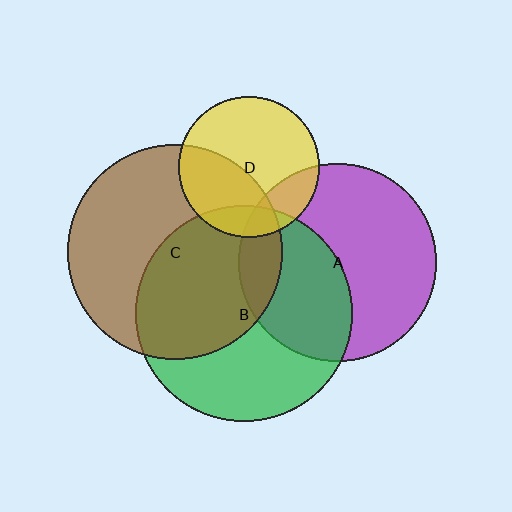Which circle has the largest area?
Circle B (green).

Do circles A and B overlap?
Yes.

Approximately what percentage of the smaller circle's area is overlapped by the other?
Approximately 40%.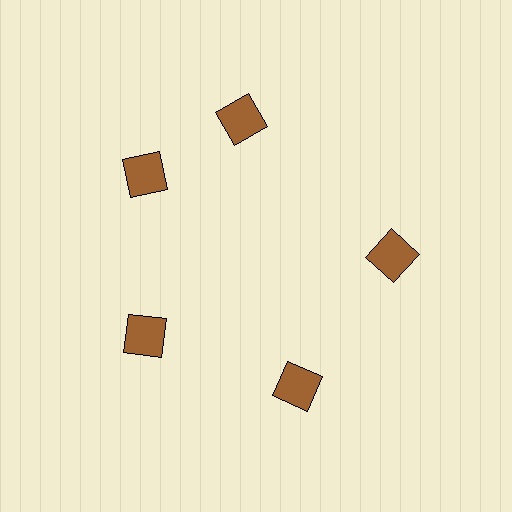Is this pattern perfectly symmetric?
No. The 5 brown squares are arranged in a ring, but one element near the 1 o'clock position is rotated out of alignment along the ring, breaking the 5-fold rotational symmetry.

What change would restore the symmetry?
The symmetry would be restored by rotating it back into even spacing with its neighbors so that all 5 squares sit at equal angles and equal distance from the center.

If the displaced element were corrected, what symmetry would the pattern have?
It would have 5-fold rotational symmetry — the pattern would map onto itself every 72 degrees.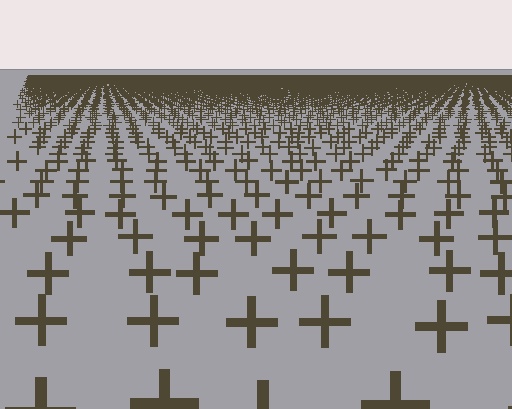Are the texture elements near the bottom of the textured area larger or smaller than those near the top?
Larger. Near the bottom, elements are closer to the viewer and appear at a bigger on-screen size.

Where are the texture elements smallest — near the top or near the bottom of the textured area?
Near the top.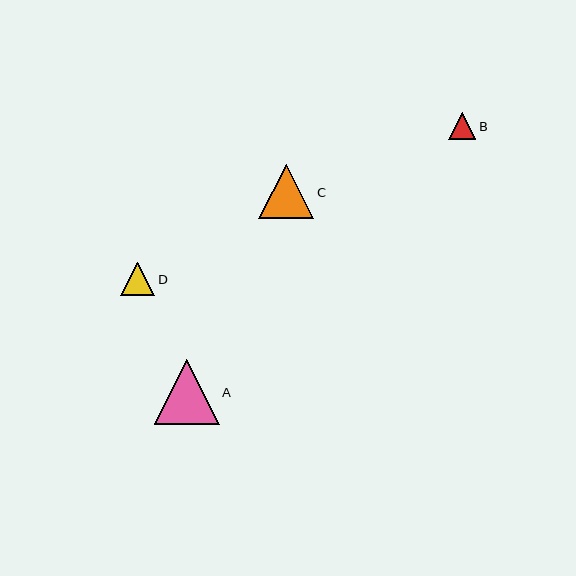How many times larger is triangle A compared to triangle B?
Triangle A is approximately 2.4 times the size of triangle B.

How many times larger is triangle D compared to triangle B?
Triangle D is approximately 1.3 times the size of triangle B.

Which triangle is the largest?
Triangle A is the largest with a size of approximately 65 pixels.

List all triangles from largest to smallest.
From largest to smallest: A, C, D, B.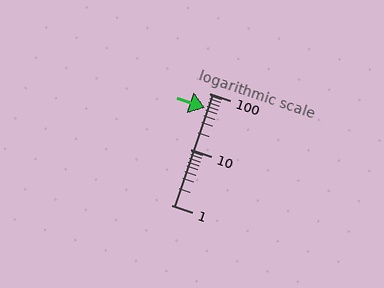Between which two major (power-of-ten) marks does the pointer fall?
The pointer is between 10 and 100.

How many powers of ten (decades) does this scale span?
The scale spans 2 decades, from 1 to 100.